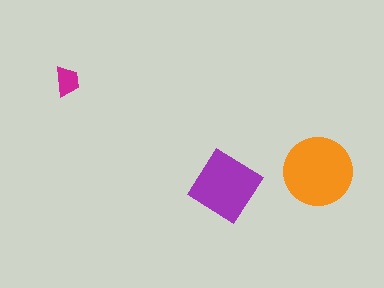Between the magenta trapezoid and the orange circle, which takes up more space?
The orange circle.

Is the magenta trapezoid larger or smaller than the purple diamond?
Smaller.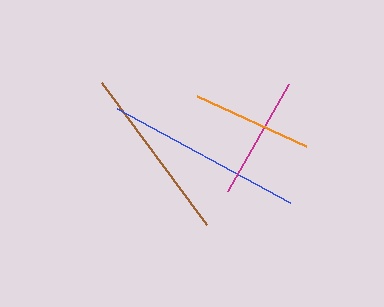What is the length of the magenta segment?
The magenta segment is approximately 123 pixels long.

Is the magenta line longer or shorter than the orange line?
The magenta line is longer than the orange line.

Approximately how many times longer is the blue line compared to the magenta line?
The blue line is approximately 1.6 times the length of the magenta line.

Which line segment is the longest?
The blue line is the longest at approximately 197 pixels.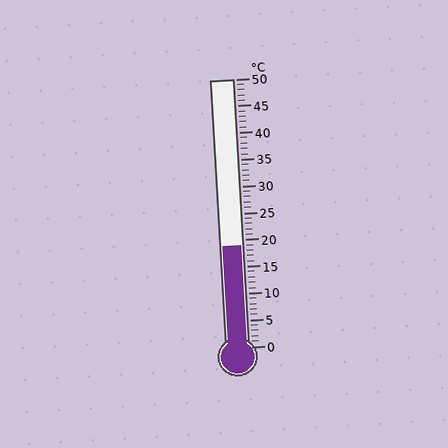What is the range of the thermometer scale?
The thermometer scale ranges from 0°C to 50°C.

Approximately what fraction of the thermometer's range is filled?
The thermometer is filled to approximately 40% of its range.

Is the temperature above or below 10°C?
The temperature is above 10°C.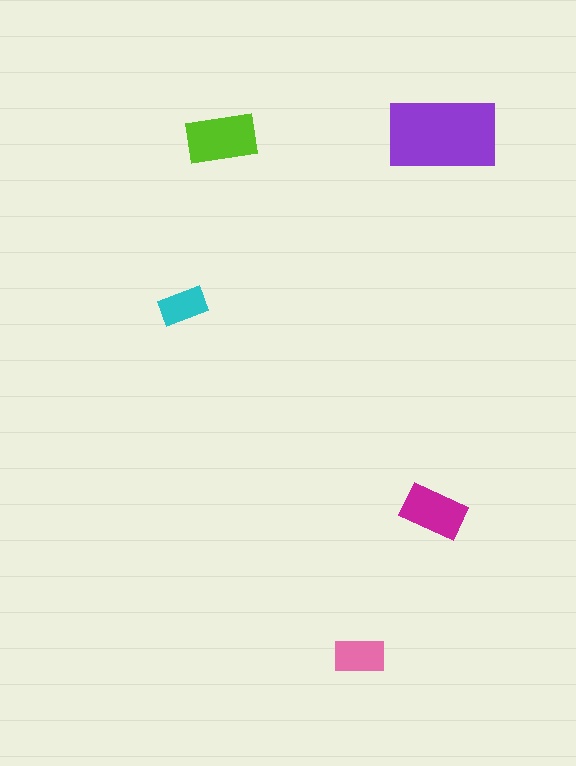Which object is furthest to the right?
The purple rectangle is rightmost.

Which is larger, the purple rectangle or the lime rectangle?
The purple one.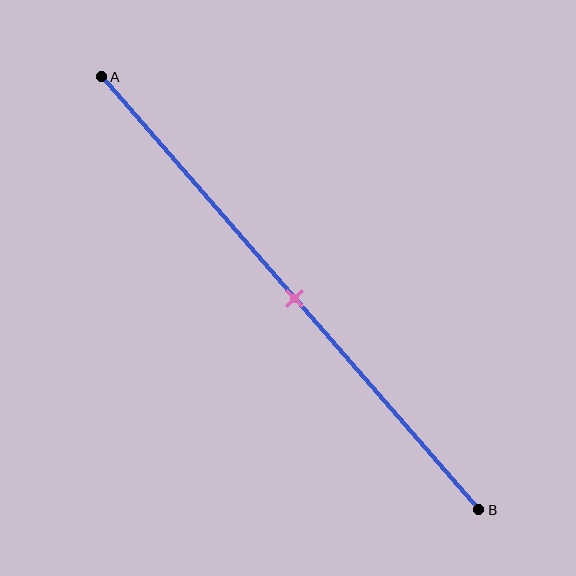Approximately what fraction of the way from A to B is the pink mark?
The pink mark is approximately 50% of the way from A to B.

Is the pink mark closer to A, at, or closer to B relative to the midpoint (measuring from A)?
The pink mark is approximately at the midpoint of segment AB.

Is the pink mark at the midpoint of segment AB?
Yes, the mark is approximately at the midpoint.